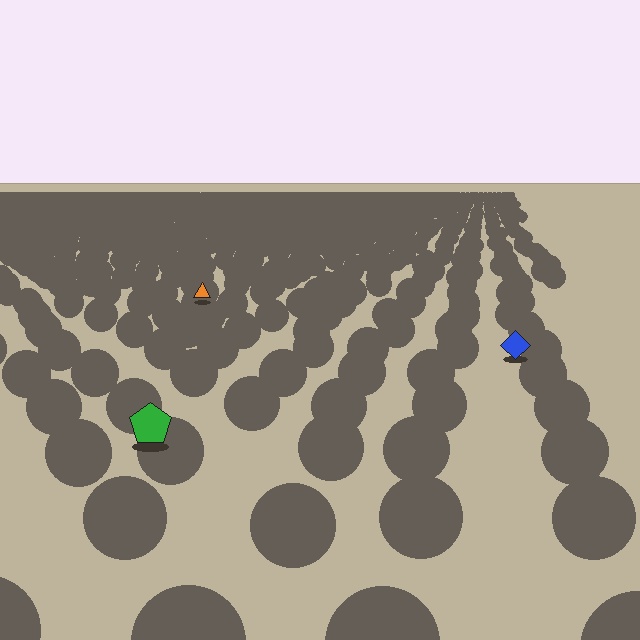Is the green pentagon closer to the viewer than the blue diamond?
Yes. The green pentagon is closer — you can tell from the texture gradient: the ground texture is coarser near it.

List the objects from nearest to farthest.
From nearest to farthest: the green pentagon, the blue diamond, the orange triangle.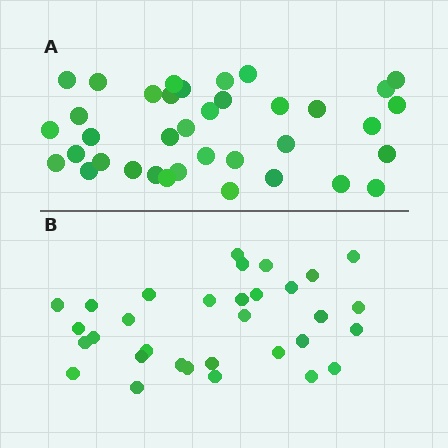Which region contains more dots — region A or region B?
Region A (the top region) has more dots.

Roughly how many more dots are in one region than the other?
Region A has about 5 more dots than region B.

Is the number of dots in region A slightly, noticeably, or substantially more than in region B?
Region A has only slightly more — the two regions are fairly close. The ratio is roughly 1.2 to 1.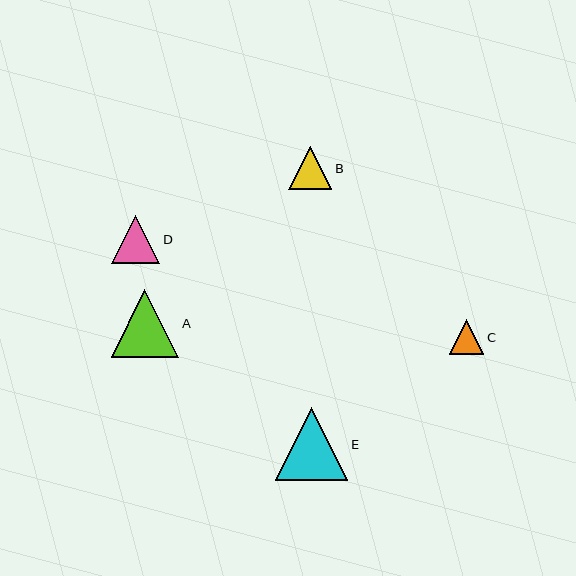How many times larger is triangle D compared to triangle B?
Triangle D is approximately 1.1 times the size of triangle B.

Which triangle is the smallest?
Triangle C is the smallest with a size of approximately 34 pixels.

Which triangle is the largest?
Triangle E is the largest with a size of approximately 72 pixels.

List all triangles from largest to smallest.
From largest to smallest: E, A, D, B, C.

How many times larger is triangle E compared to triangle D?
Triangle E is approximately 1.5 times the size of triangle D.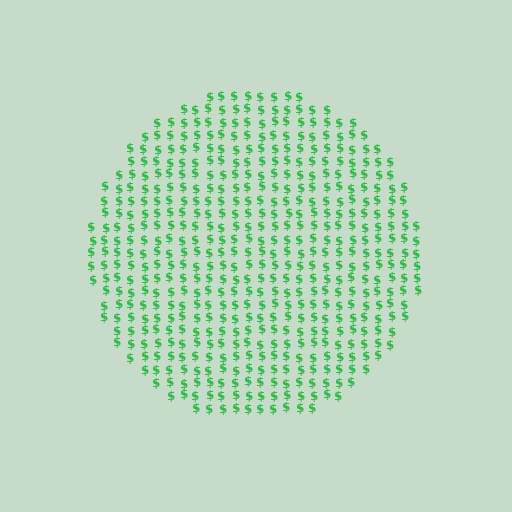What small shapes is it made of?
It is made of small dollar signs.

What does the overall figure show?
The overall figure shows a circle.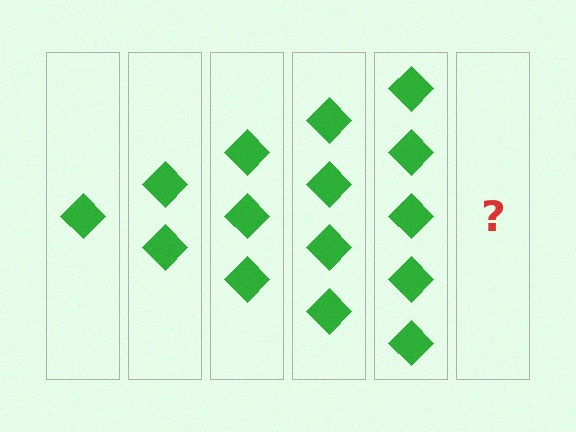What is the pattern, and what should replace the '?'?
The pattern is that each step adds one more diamond. The '?' should be 6 diamonds.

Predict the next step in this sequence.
The next step is 6 diamonds.